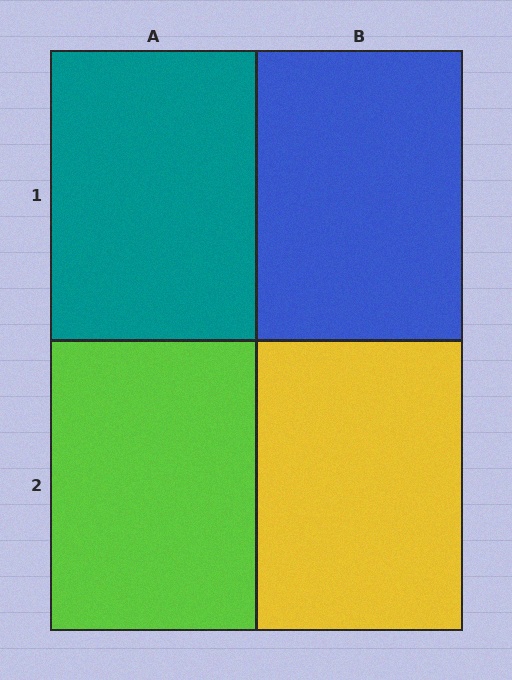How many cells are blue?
1 cell is blue.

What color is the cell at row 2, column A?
Lime.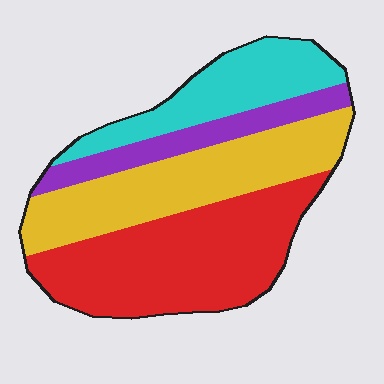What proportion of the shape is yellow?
Yellow covers roughly 30% of the shape.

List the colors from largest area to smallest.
From largest to smallest: red, yellow, cyan, purple.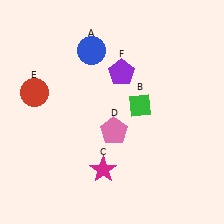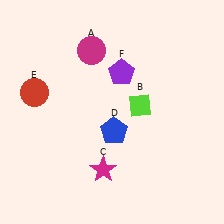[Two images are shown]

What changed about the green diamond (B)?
In Image 1, B is green. In Image 2, it changed to lime.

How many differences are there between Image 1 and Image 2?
There are 3 differences between the two images.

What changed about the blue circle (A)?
In Image 1, A is blue. In Image 2, it changed to magenta.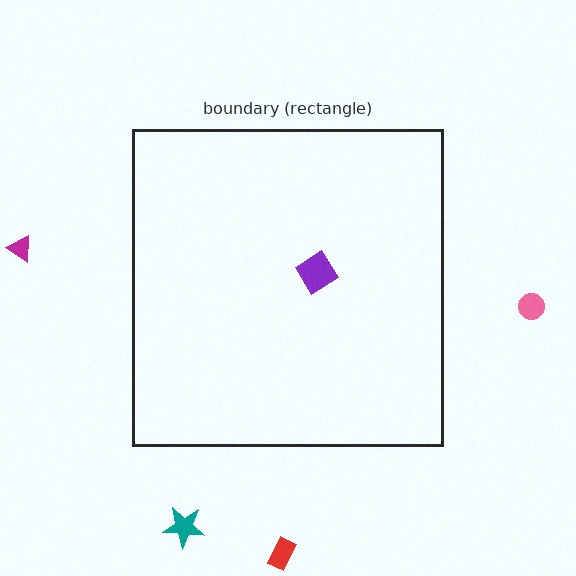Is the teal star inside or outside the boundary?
Outside.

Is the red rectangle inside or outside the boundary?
Outside.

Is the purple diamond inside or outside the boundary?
Inside.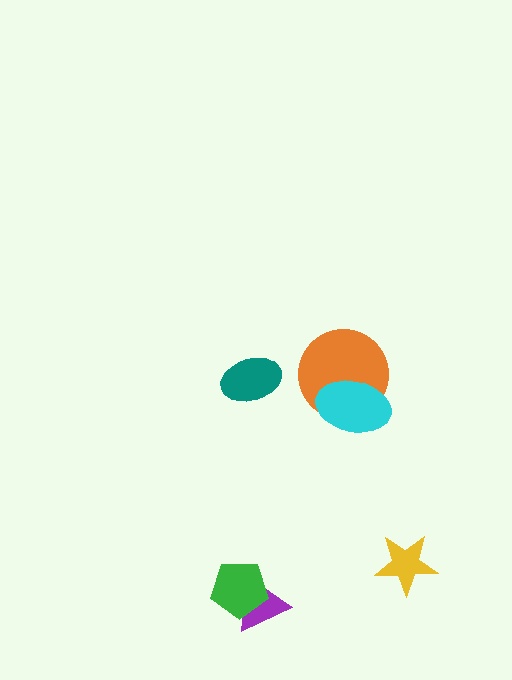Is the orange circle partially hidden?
Yes, it is partially covered by another shape.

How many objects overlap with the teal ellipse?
0 objects overlap with the teal ellipse.